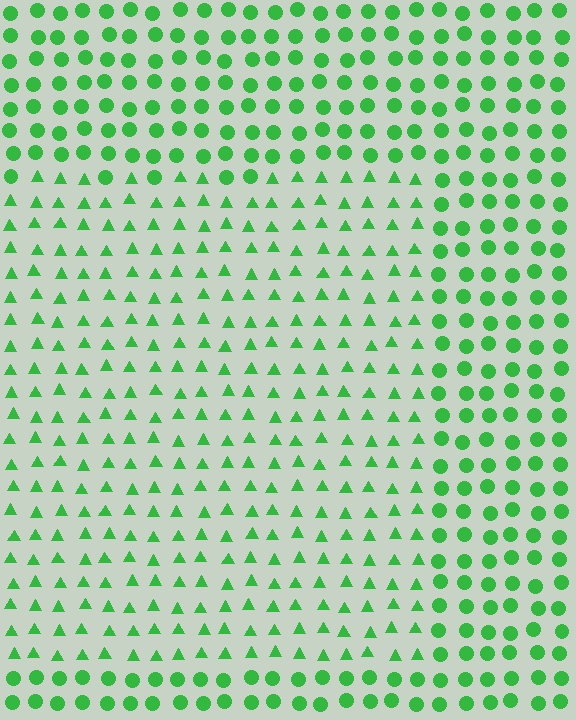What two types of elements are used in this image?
The image uses triangles inside the rectangle region and circles outside it.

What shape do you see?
I see a rectangle.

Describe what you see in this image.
The image is filled with small green elements arranged in a uniform grid. A rectangle-shaped region contains triangles, while the surrounding area contains circles. The boundary is defined purely by the change in element shape.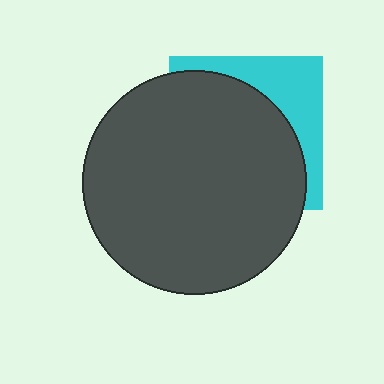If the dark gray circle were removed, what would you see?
You would see the complete cyan square.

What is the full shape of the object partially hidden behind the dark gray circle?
The partially hidden object is a cyan square.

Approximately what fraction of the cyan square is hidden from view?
Roughly 69% of the cyan square is hidden behind the dark gray circle.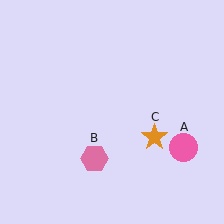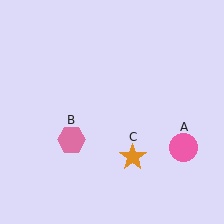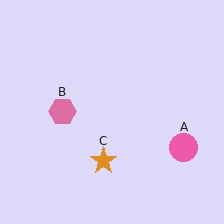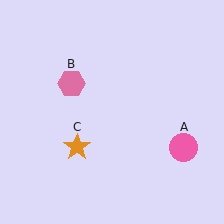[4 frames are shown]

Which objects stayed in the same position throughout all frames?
Pink circle (object A) remained stationary.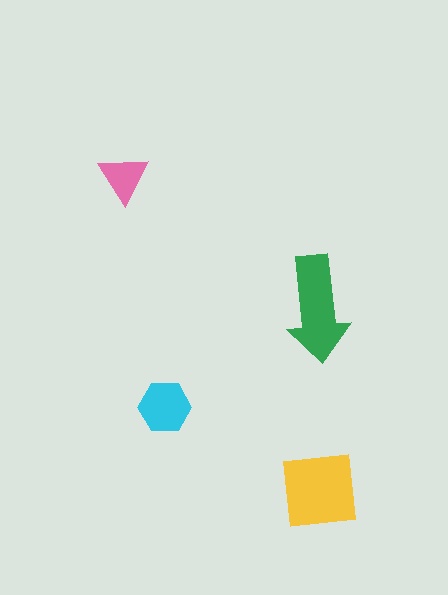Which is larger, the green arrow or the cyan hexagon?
The green arrow.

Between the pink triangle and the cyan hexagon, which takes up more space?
The cyan hexagon.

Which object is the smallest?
The pink triangle.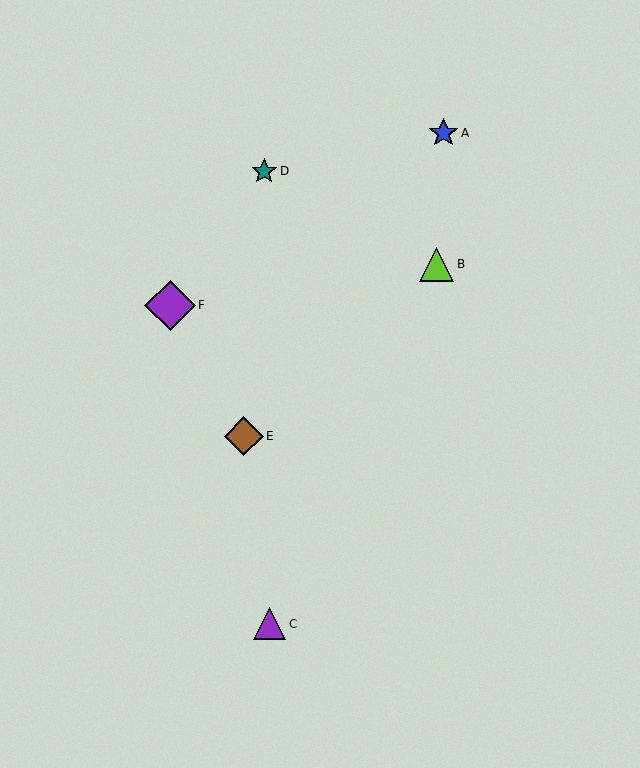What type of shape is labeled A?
Shape A is a blue star.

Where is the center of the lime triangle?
The center of the lime triangle is at (436, 264).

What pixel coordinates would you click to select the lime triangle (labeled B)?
Click at (436, 264) to select the lime triangle B.